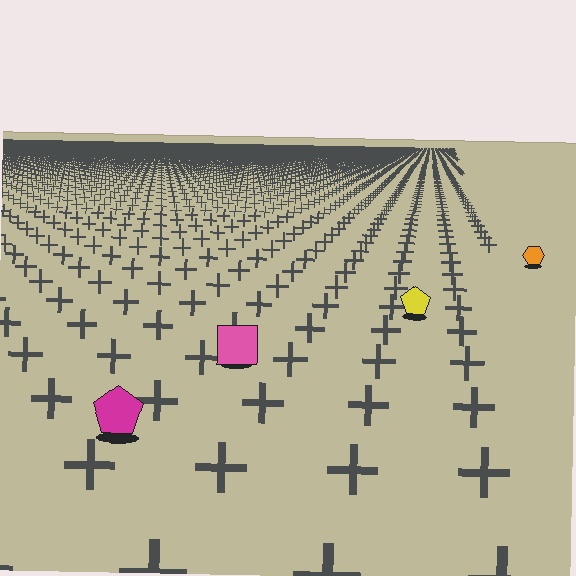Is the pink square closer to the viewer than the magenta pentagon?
No. The magenta pentagon is closer — you can tell from the texture gradient: the ground texture is coarser near it.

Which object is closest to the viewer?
The magenta pentagon is closest. The texture marks near it are larger and more spread out.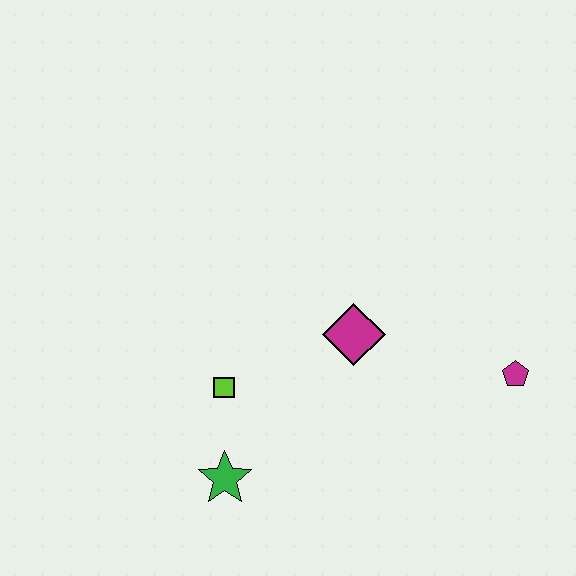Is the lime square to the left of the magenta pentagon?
Yes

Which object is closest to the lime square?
The green star is closest to the lime square.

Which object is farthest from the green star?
The magenta pentagon is farthest from the green star.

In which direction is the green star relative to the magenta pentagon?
The green star is to the left of the magenta pentagon.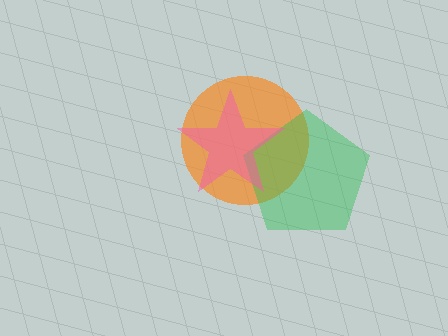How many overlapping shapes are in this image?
There are 3 overlapping shapes in the image.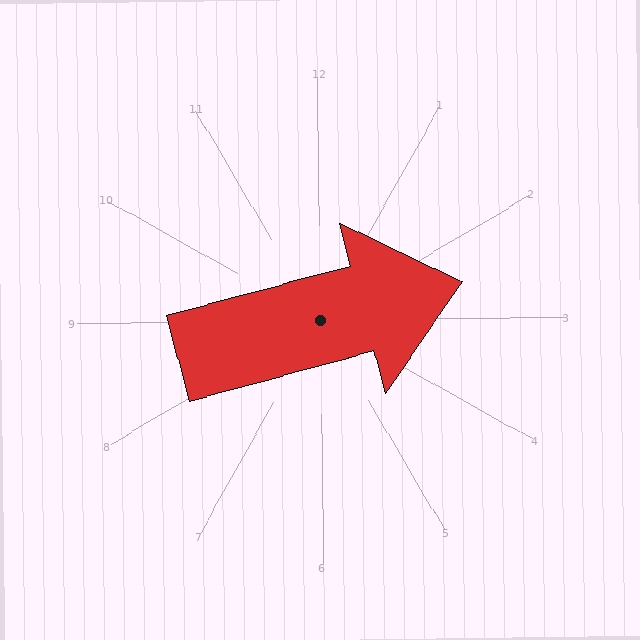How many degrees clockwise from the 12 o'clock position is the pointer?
Approximately 76 degrees.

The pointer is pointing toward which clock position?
Roughly 3 o'clock.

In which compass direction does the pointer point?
East.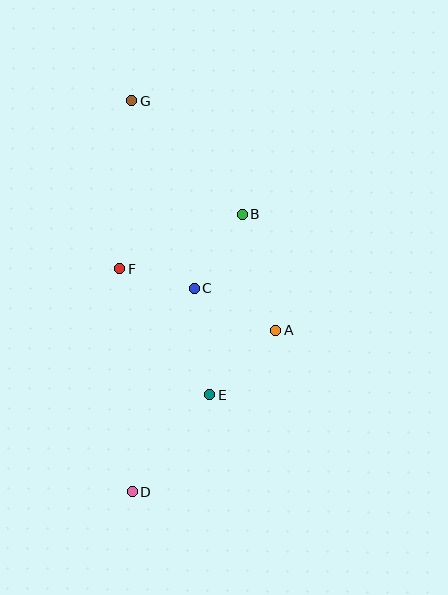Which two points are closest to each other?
Points C and F are closest to each other.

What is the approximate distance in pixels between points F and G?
The distance between F and G is approximately 168 pixels.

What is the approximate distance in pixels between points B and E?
The distance between B and E is approximately 183 pixels.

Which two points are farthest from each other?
Points D and G are farthest from each other.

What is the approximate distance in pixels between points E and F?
The distance between E and F is approximately 155 pixels.